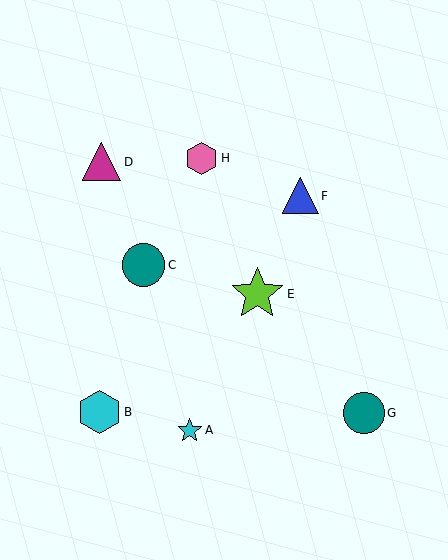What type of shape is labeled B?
Shape B is a cyan hexagon.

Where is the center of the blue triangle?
The center of the blue triangle is at (300, 196).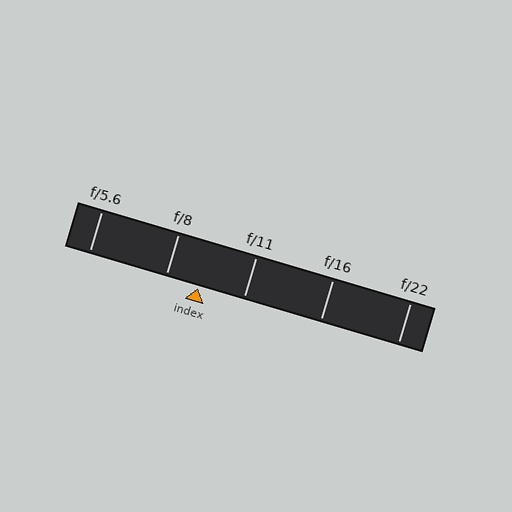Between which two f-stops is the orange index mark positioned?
The index mark is between f/8 and f/11.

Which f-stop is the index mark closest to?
The index mark is closest to f/8.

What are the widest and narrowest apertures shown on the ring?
The widest aperture shown is f/5.6 and the narrowest is f/22.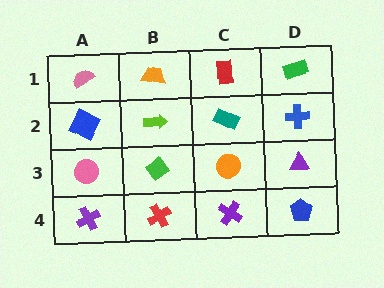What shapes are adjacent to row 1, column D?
A blue cross (row 2, column D), a red rectangle (row 1, column C).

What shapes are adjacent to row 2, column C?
A red rectangle (row 1, column C), an orange circle (row 3, column C), a lime arrow (row 2, column B), a blue cross (row 2, column D).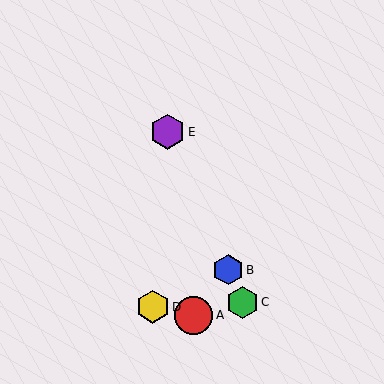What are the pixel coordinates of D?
Object D is at (153, 307).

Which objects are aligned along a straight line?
Objects B, C, E are aligned along a straight line.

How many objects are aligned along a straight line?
3 objects (B, C, E) are aligned along a straight line.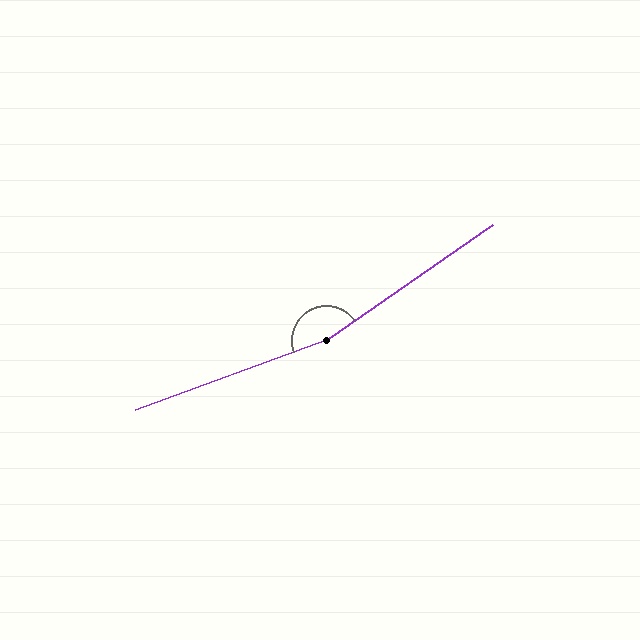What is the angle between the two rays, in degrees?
Approximately 165 degrees.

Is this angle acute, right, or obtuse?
It is obtuse.